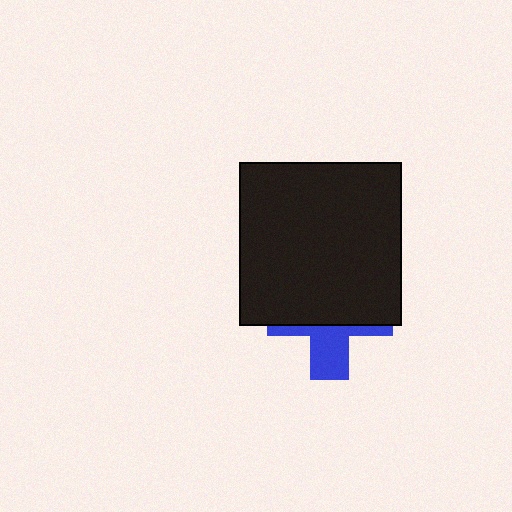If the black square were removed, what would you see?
You would see the complete blue cross.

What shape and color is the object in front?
The object in front is a black square.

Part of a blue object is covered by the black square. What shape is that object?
It is a cross.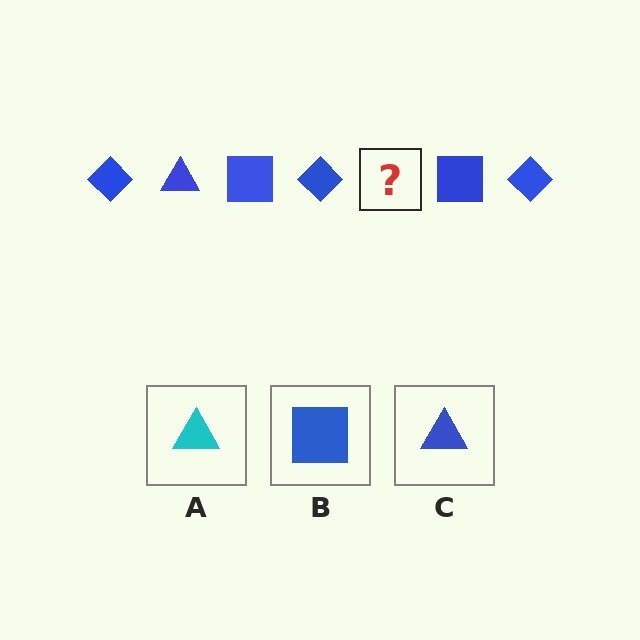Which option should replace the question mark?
Option C.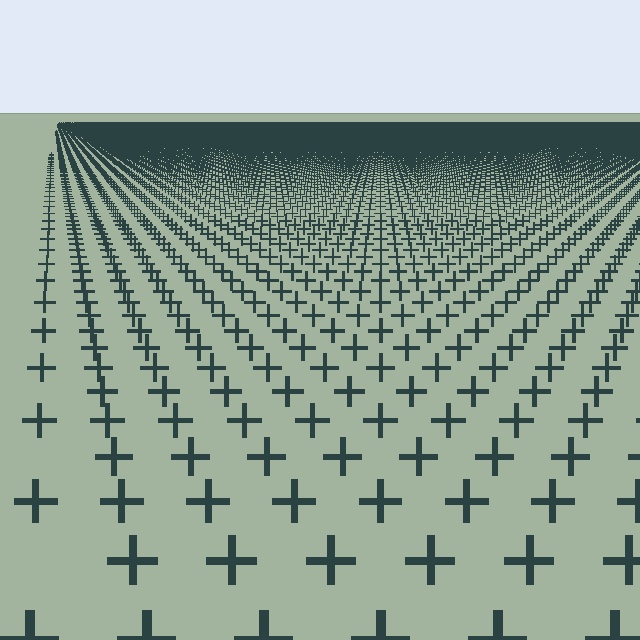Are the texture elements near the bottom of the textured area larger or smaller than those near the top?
Larger. Near the bottom, elements are closer to the viewer and appear at a bigger on-screen size.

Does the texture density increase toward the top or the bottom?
Density increases toward the top.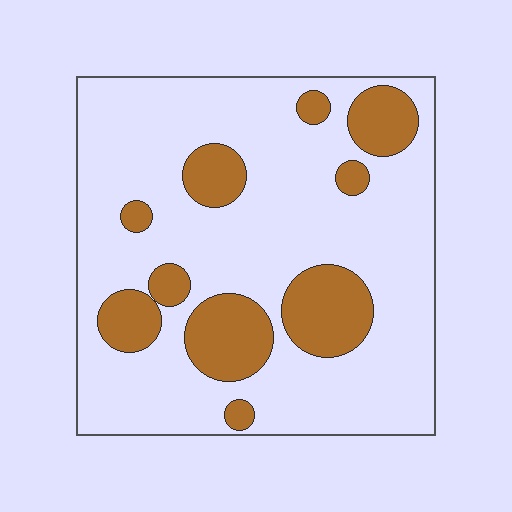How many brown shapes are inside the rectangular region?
10.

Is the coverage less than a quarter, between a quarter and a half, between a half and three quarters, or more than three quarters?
Less than a quarter.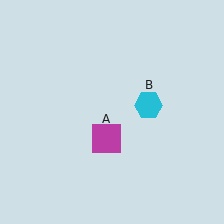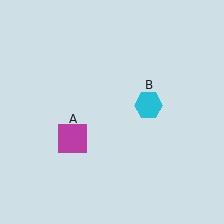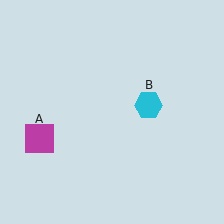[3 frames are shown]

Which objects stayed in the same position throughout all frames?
Cyan hexagon (object B) remained stationary.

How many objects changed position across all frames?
1 object changed position: magenta square (object A).